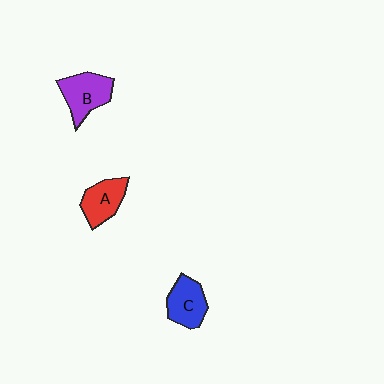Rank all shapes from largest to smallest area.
From largest to smallest: B (purple), C (blue), A (red).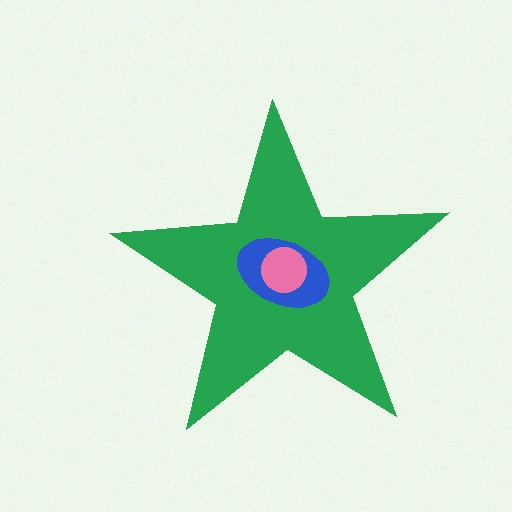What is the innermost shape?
The pink circle.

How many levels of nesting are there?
3.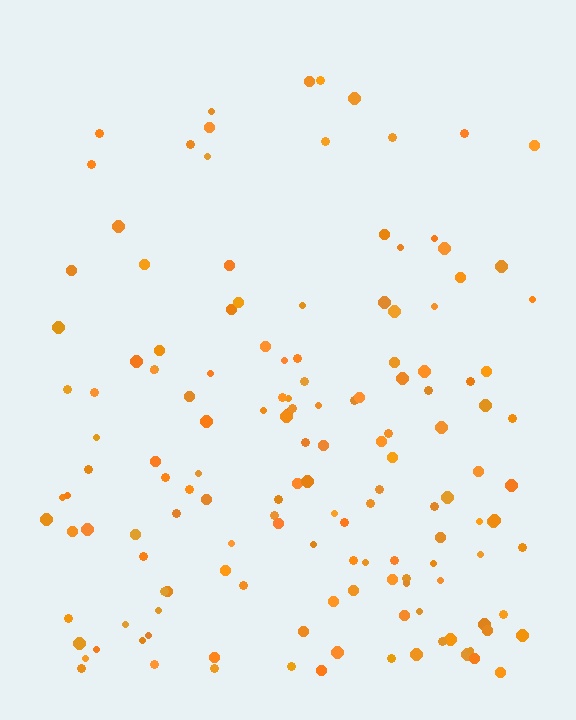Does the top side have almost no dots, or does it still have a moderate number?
Still a moderate number, just noticeably fewer than the bottom.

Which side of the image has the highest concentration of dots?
The bottom.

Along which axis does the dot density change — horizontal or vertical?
Vertical.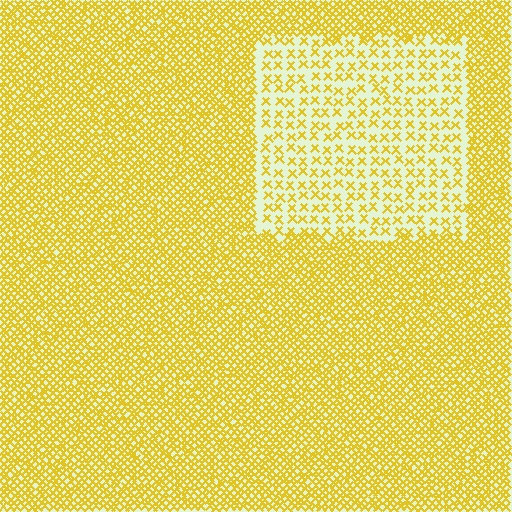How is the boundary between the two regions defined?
The boundary is defined by a change in element density (approximately 2.8x ratio). All elements are the same color, size, and shape.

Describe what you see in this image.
The image contains small yellow elements arranged at two different densities. A rectangle-shaped region is visible where the elements are less densely packed than the surrounding area.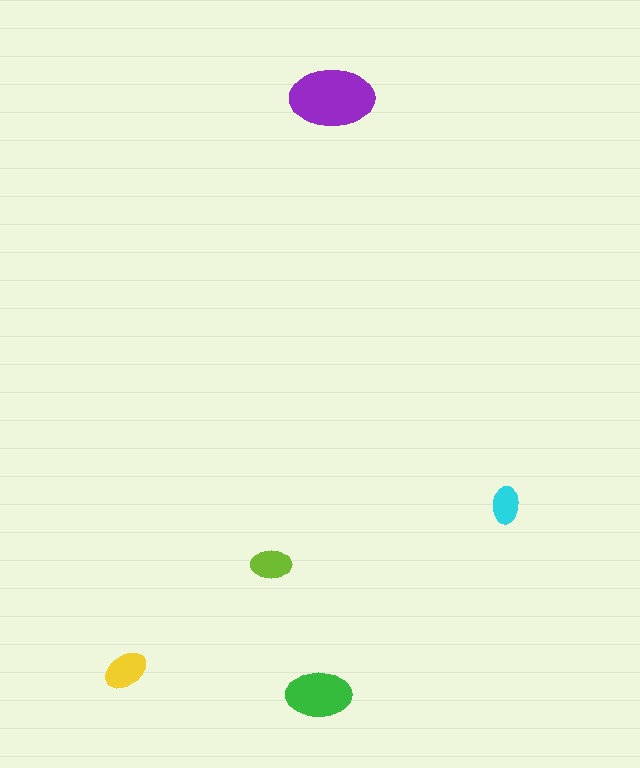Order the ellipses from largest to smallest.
the purple one, the green one, the yellow one, the lime one, the cyan one.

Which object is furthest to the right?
The cyan ellipse is rightmost.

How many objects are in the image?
There are 5 objects in the image.